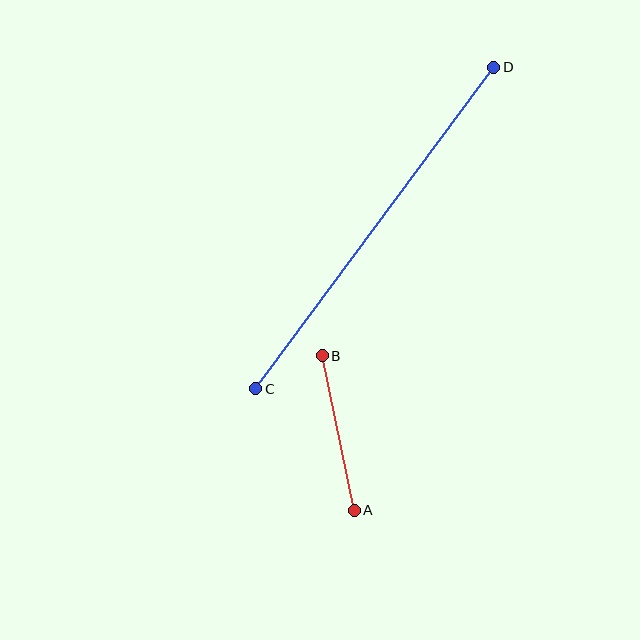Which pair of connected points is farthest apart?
Points C and D are farthest apart.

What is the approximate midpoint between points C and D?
The midpoint is at approximately (375, 228) pixels.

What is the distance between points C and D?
The distance is approximately 400 pixels.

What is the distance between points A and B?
The distance is approximately 158 pixels.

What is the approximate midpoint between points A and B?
The midpoint is at approximately (338, 433) pixels.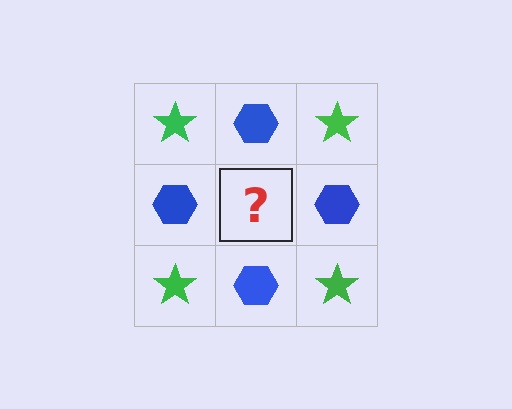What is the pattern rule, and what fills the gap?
The rule is that it alternates green star and blue hexagon in a checkerboard pattern. The gap should be filled with a green star.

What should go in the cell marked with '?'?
The missing cell should contain a green star.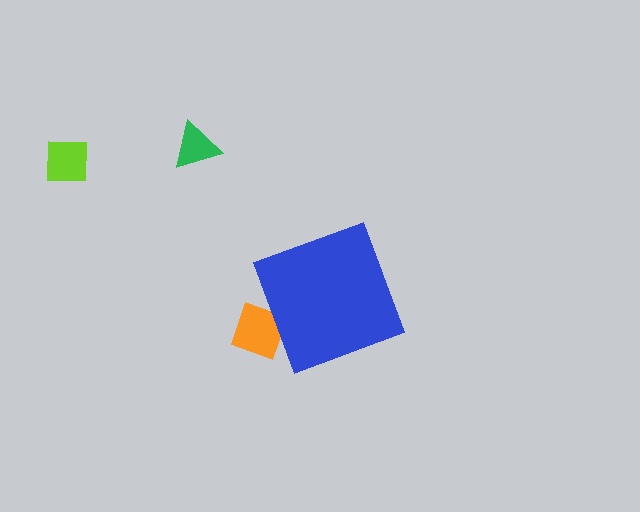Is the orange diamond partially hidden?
Yes, the orange diamond is partially hidden behind the blue diamond.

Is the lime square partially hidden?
No, the lime square is fully visible.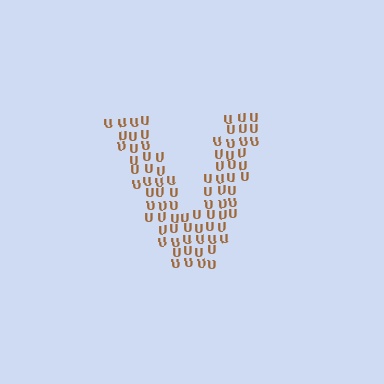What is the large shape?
The large shape is the letter V.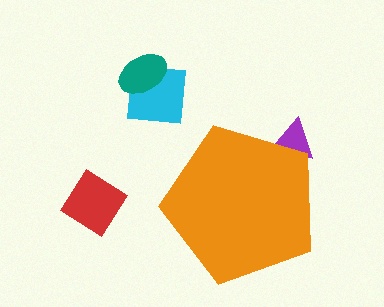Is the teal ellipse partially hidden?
No, the teal ellipse is fully visible.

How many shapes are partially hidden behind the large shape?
1 shape is partially hidden.